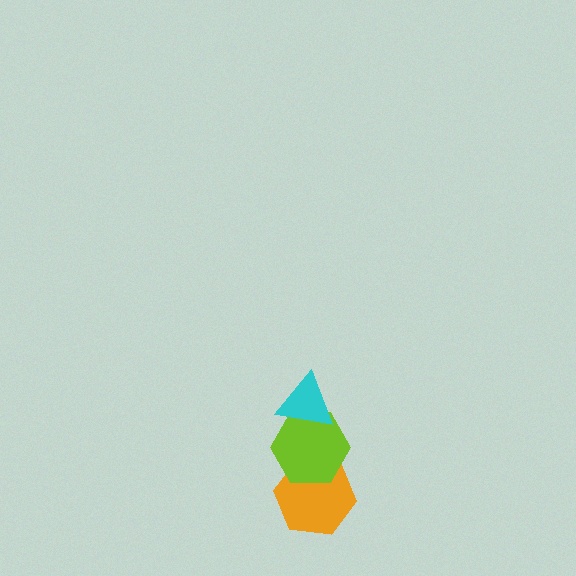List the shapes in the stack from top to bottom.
From top to bottom: the cyan triangle, the lime hexagon, the orange hexagon.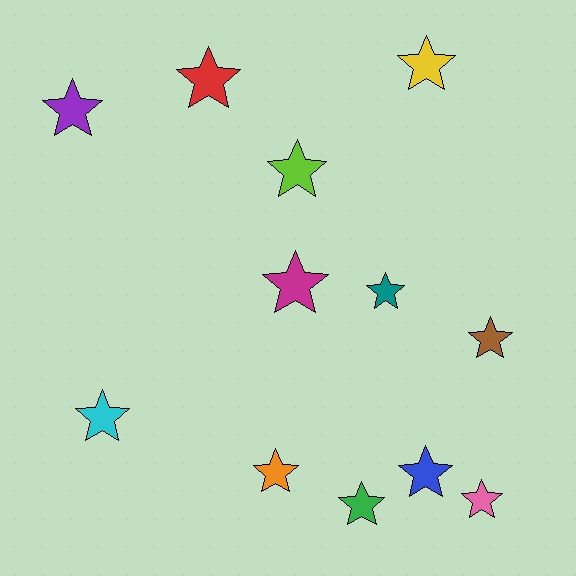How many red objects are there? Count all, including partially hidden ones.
There is 1 red object.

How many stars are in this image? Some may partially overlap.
There are 12 stars.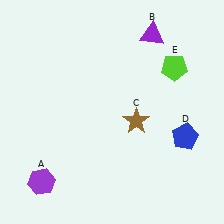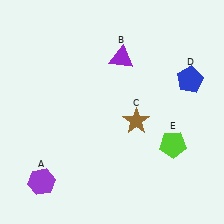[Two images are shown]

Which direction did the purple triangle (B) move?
The purple triangle (B) moved left.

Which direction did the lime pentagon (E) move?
The lime pentagon (E) moved down.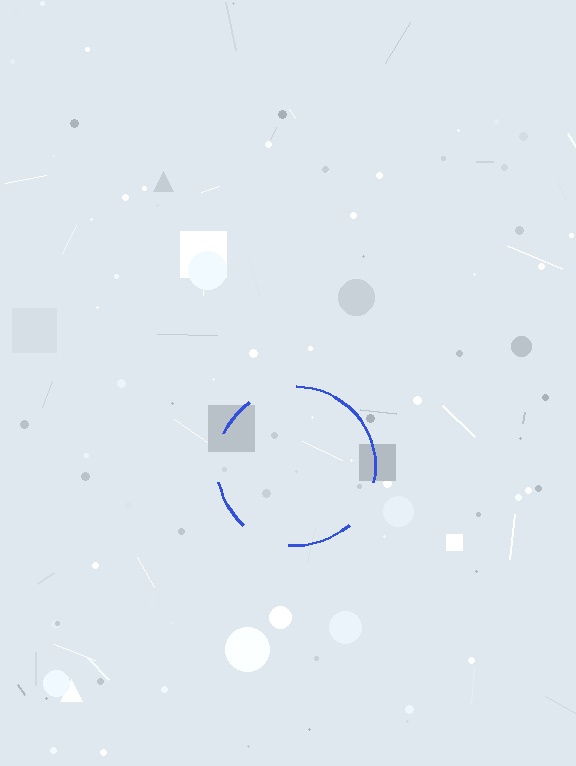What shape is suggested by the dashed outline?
The dashed outline suggests a circle.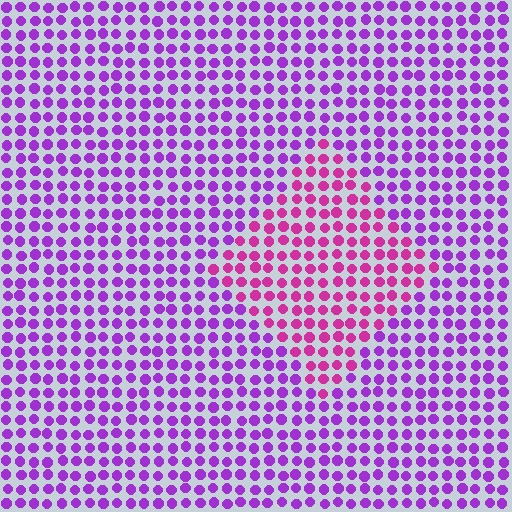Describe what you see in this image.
The image is filled with small purple elements in a uniform arrangement. A diamond-shaped region is visible where the elements are tinted to a slightly different hue, forming a subtle color boundary.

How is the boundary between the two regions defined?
The boundary is defined purely by a slight shift in hue (about 36 degrees). Spacing, size, and orientation are identical on both sides.